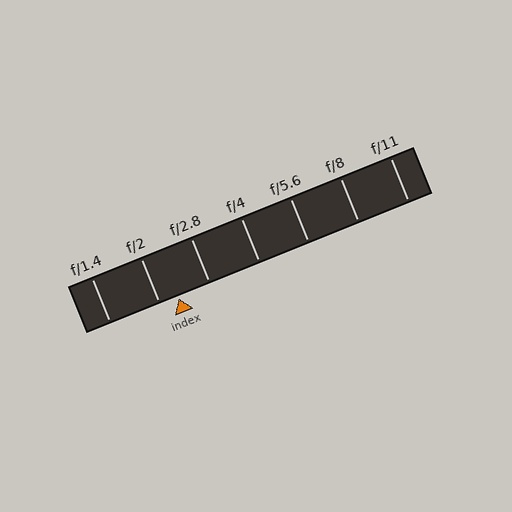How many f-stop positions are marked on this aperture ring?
There are 7 f-stop positions marked.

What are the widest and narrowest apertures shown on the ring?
The widest aperture shown is f/1.4 and the narrowest is f/11.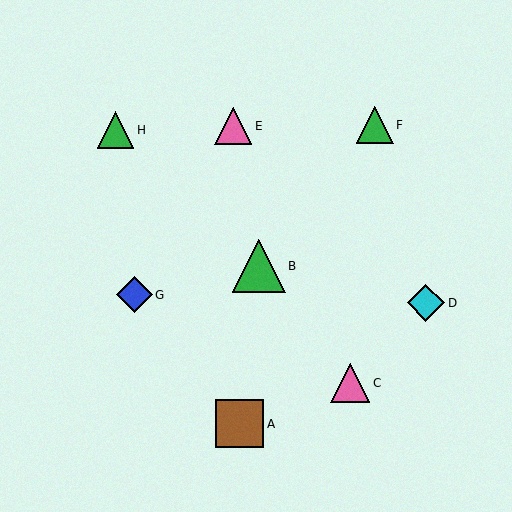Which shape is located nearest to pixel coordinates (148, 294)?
The blue diamond (labeled G) at (134, 295) is nearest to that location.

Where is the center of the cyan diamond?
The center of the cyan diamond is at (426, 303).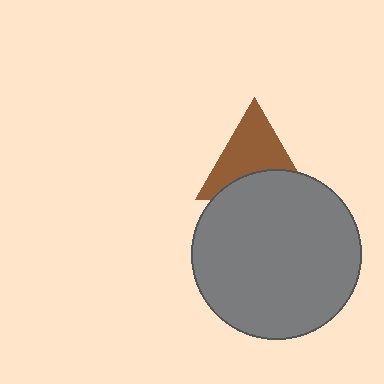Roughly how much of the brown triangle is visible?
About half of it is visible (roughly 63%).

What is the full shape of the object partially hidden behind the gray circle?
The partially hidden object is a brown triangle.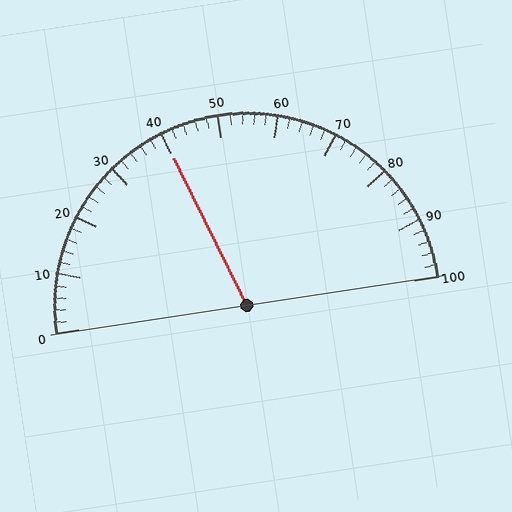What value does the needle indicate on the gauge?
The needle indicates approximately 40.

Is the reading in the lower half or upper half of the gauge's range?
The reading is in the lower half of the range (0 to 100).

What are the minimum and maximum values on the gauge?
The gauge ranges from 0 to 100.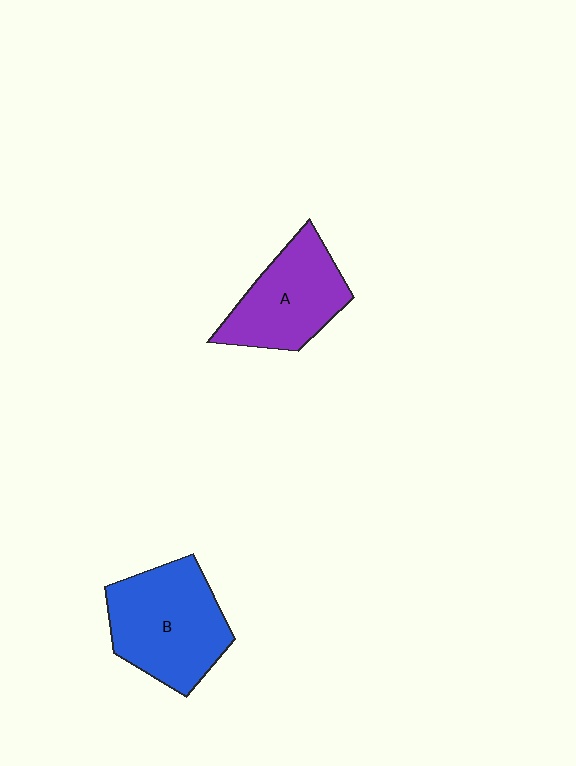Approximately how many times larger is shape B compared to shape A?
Approximately 1.2 times.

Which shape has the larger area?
Shape B (blue).